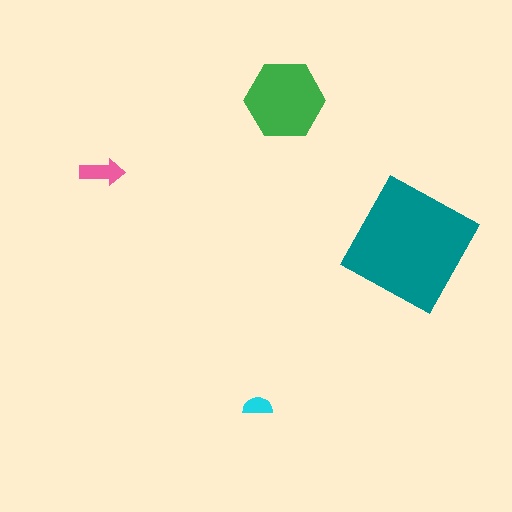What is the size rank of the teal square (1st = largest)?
1st.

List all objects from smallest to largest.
The cyan semicircle, the pink arrow, the green hexagon, the teal square.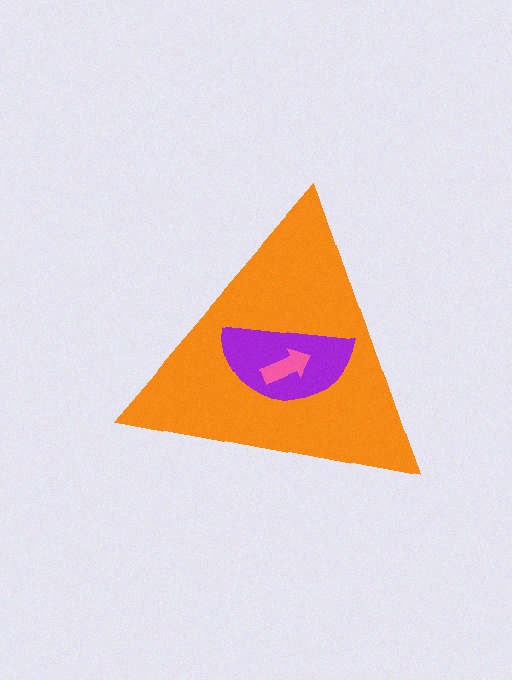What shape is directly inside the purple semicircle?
The pink arrow.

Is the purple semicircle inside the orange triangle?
Yes.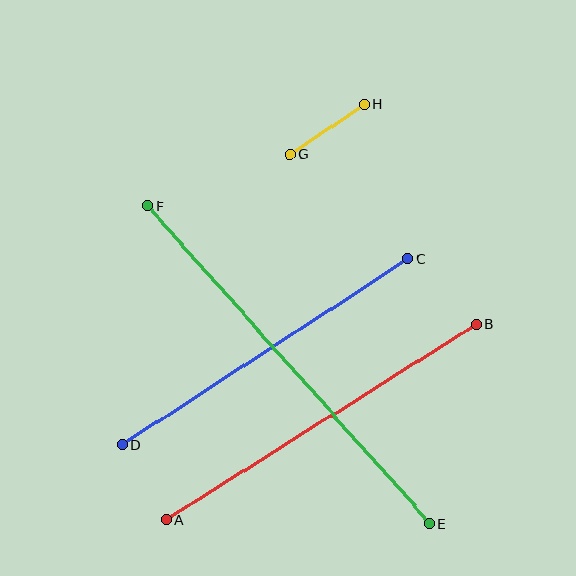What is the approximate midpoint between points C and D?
The midpoint is at approximately (265, 352) pixels.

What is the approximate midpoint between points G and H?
The midpoint is at approximately (327, 129) pixels.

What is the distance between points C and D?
The distance is approximately 341 pixels.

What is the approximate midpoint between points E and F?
The midpoint is at approximately (289, 365) pixels.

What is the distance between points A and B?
The distance is approximately 366 pixels.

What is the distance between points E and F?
The distance is approximately 425 pixels.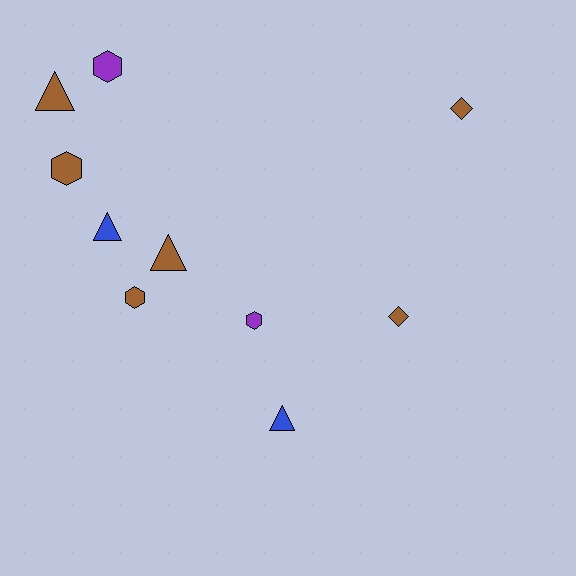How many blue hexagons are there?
There are no blue hexagons.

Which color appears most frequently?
Brown, with 6 objects.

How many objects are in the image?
There are 10 objects.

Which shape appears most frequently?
Triangle, with 4 objects.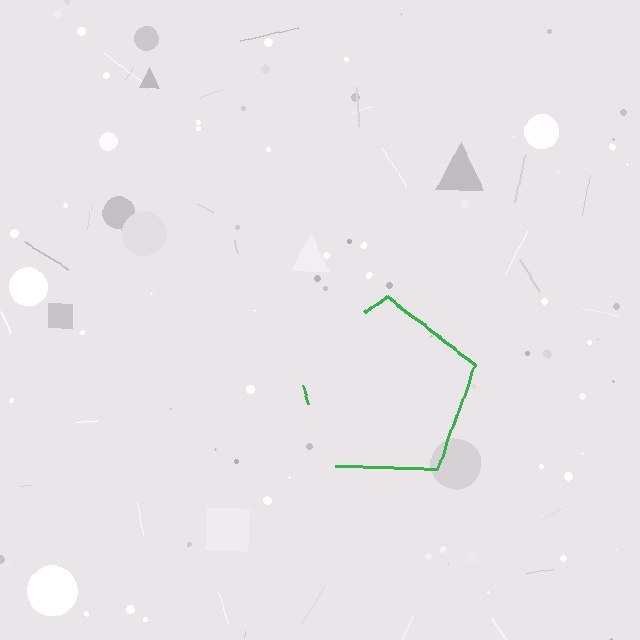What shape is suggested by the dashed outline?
The dashed outline suggests a pentagon.